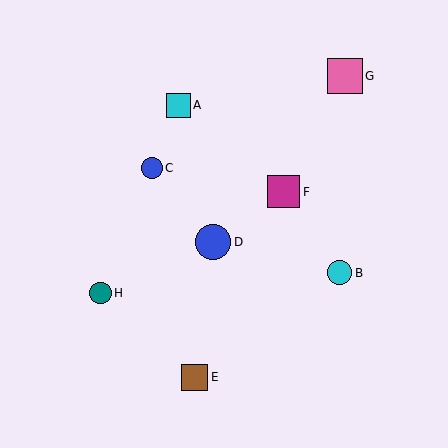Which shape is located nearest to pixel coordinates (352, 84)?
The pink square (labeled G) at (345, 76) is nearest to that location.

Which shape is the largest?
The blue circle (labeled D) is the largest.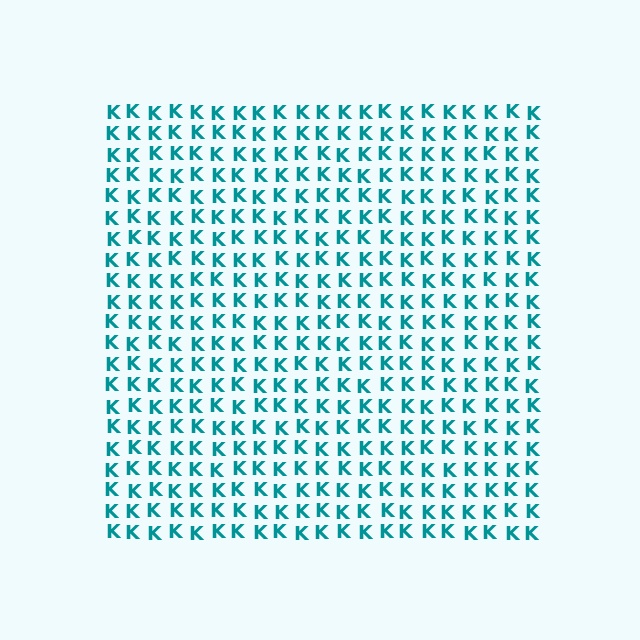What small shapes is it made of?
It is made of small letter K's.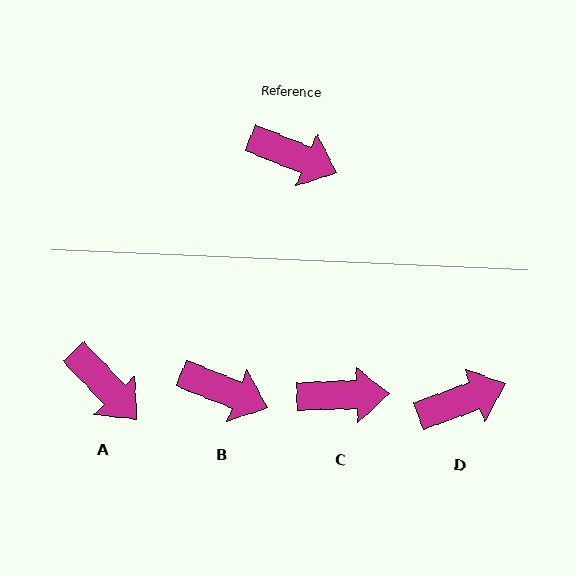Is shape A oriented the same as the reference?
No, it is off by about 25 degrees.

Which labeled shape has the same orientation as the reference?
B.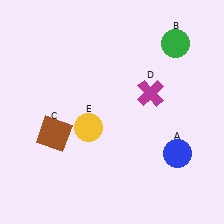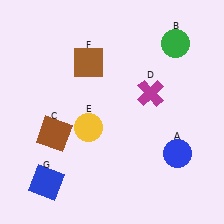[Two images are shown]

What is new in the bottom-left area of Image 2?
A blue square (G) was added in the bottom-left area of Image 2.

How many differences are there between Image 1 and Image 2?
There are 2 differences between the two images.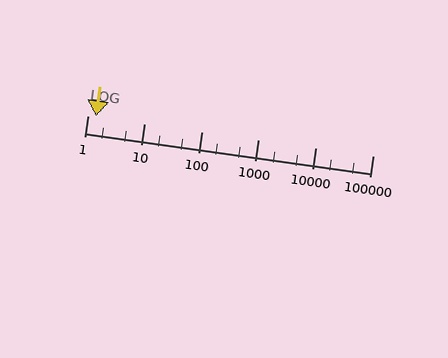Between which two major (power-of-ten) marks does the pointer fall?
The pointer is between 1 and 10.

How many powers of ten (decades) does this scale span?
The scale spans 5 decades, from 1 to 100000.